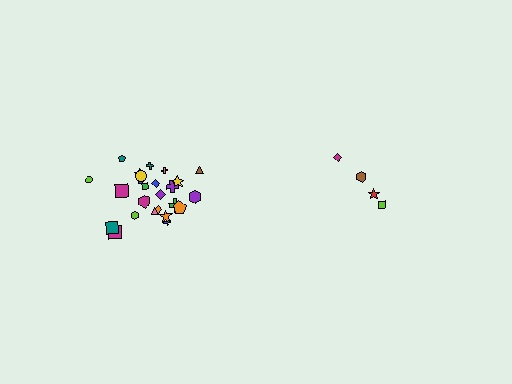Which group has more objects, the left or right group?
The left group.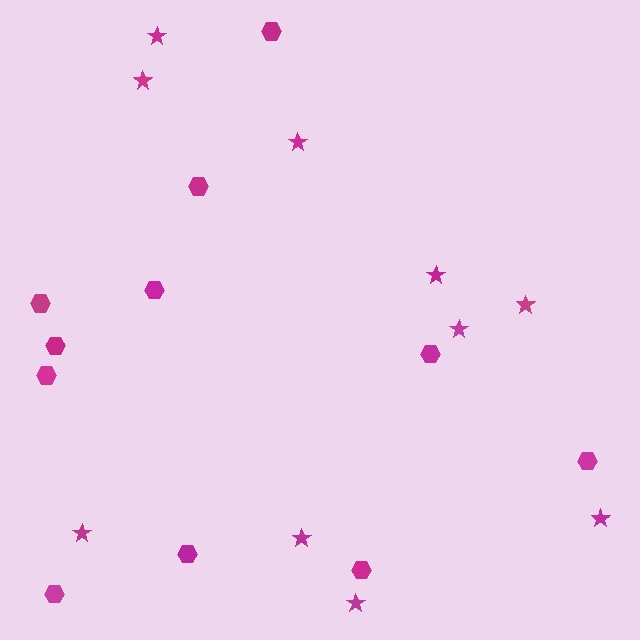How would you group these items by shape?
There are 2 groups: one group of stars (10) and one group of hexagons (11).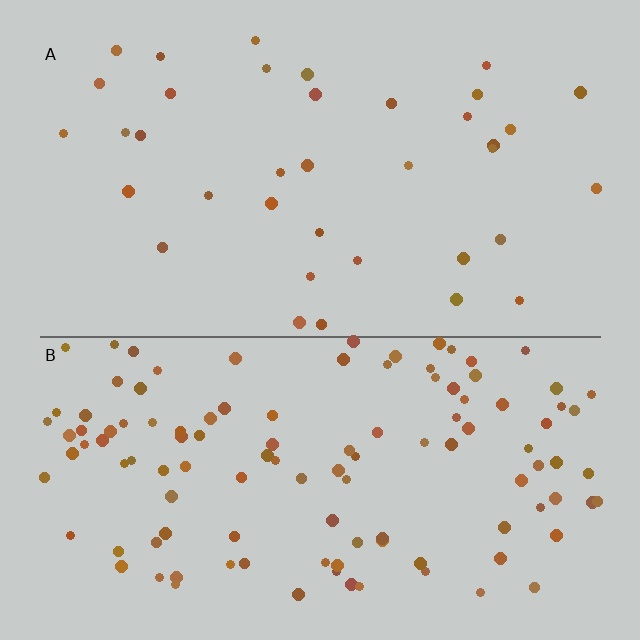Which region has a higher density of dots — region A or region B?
B (the bottom).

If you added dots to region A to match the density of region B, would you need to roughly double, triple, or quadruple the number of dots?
Approximately triple.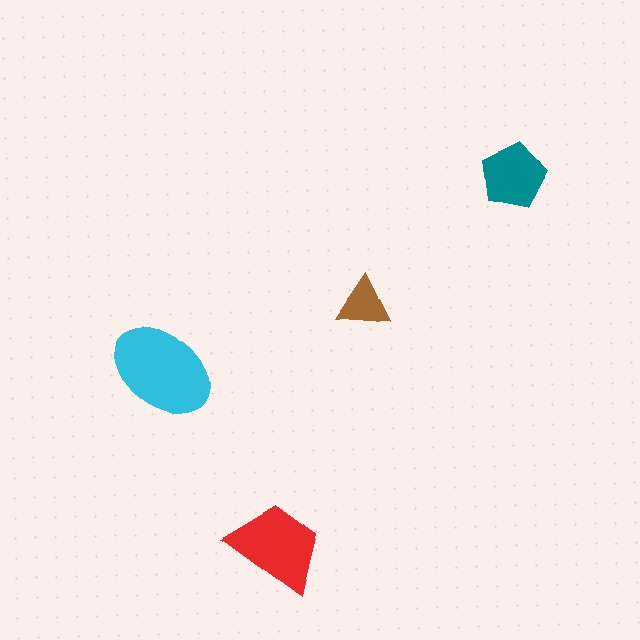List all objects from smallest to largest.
The brown triangle, the teal pentagon, the red trapezoid, the cyan ellipse.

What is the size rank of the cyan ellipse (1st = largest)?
1st.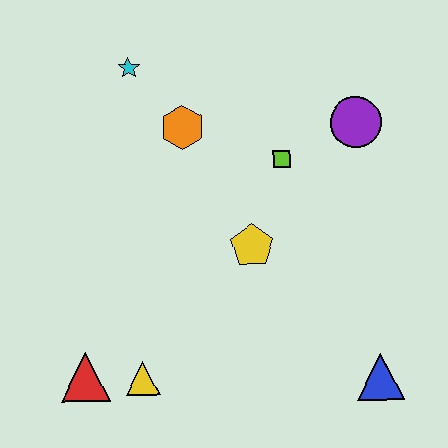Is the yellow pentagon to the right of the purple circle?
No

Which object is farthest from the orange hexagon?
The blue triangle is farthest from the orange hexagon.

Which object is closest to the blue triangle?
The yellow pentagon is closest to the blue triangle.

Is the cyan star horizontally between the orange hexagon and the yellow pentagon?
No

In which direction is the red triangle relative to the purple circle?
The red triangle is to the left of the purple circle.